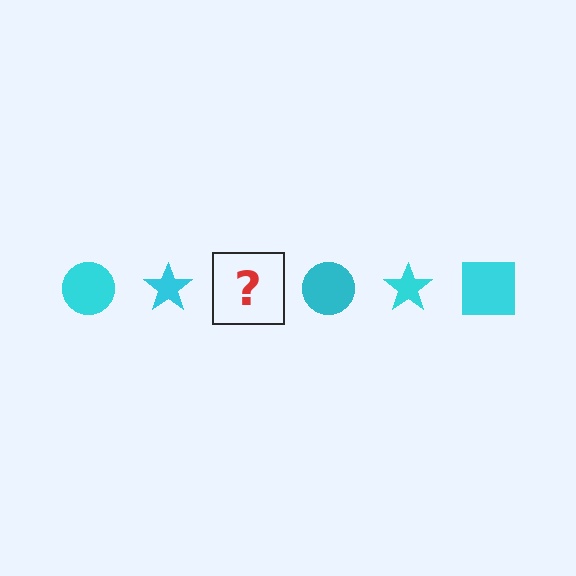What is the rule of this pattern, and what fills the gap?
The rule is that the pattern cycles through circle, star, square shapes in cyan. The gap should be filled with a cyan square.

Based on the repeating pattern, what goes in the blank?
The blank should be a cyan square.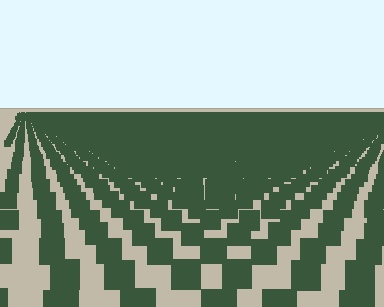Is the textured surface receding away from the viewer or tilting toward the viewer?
The surface is receding away from the viewer. Texture elements get smaller and denser toward the top.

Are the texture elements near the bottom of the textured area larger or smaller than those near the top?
Larger. Near the bottom, elements are closer to the viewer and appear at a bigger on-screen size.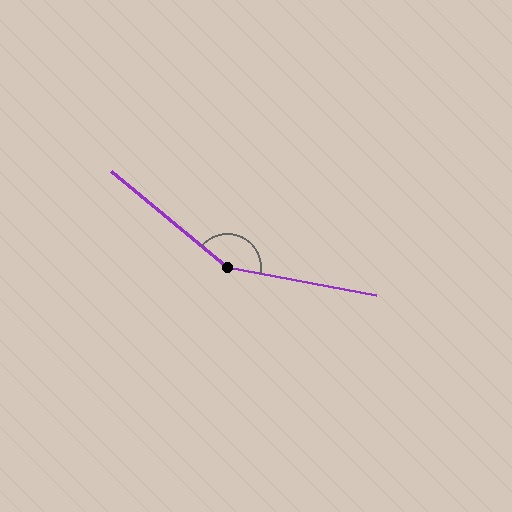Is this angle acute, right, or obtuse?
It is obtuse.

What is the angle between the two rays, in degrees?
Approximately 151 degrees.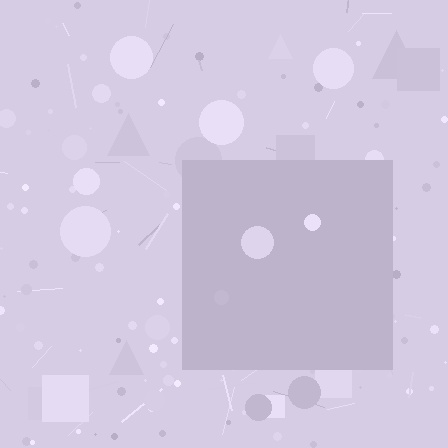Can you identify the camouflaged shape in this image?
The camouflaged shape is a square.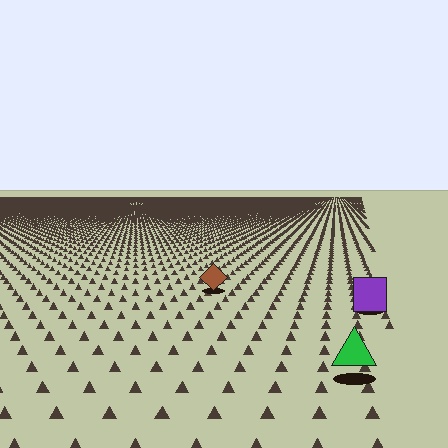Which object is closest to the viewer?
The green triangle is closest. The texture marks near it are larger and more spread out.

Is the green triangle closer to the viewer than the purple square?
Yes. The green triangle is closer — you can tell from the texture gradient: the ground texture is coarser near it.